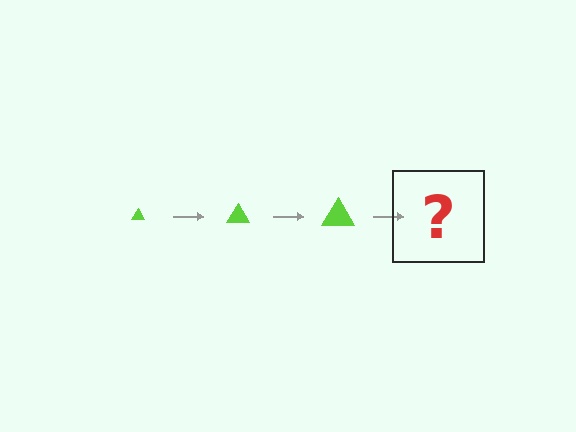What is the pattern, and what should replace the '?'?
The pattern is that the triangle gets progressively larger each step. The '?' should be a lime triangle, larger than the previous one.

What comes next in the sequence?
The next element should be a lime triangle, larger than the previous one.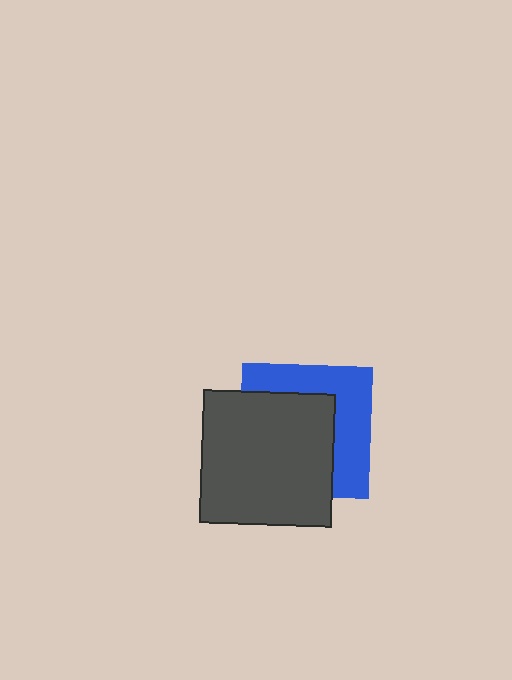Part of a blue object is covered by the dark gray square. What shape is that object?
It is a square.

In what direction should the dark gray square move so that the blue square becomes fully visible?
The dark gray square should move toward the lower-left. That is the shortest direction to clear the overlap and leave the blue square fully visible.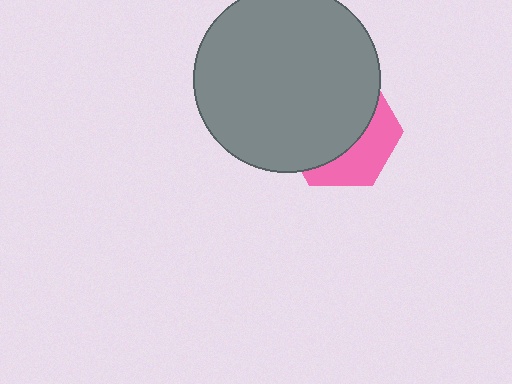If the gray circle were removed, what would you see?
You would see the complete pink hexagon.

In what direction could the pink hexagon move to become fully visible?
The pink hexagon could move toward the lower-right. That would shift it out from behind the gray circle entirely.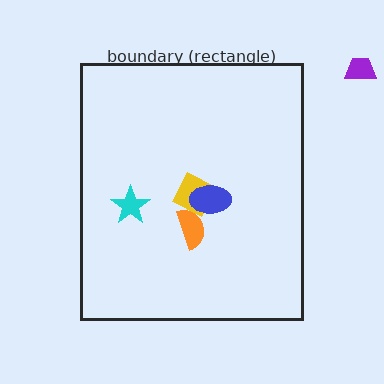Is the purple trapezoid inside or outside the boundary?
Outside.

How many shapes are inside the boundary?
4 inside, 1 outside.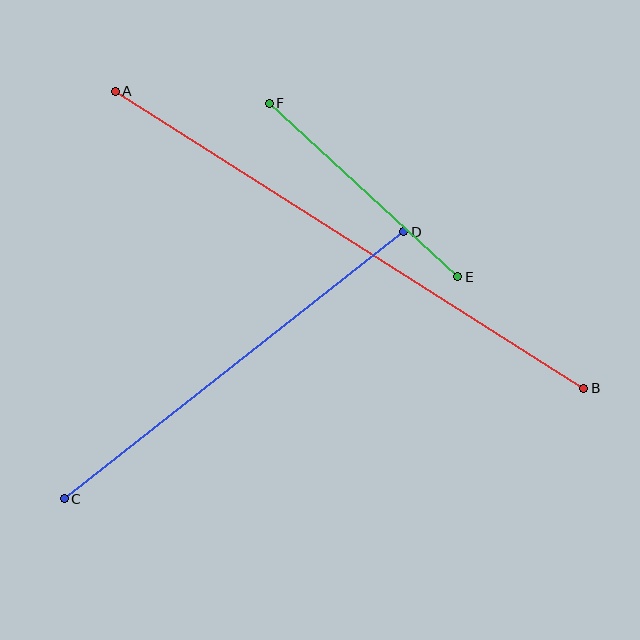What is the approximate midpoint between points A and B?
The midpoint is at approximately (350, 240) pixels.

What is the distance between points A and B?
The distance is approximately 555 pixels.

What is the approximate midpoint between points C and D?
The midpoint is at approximately (234, 365) pixels.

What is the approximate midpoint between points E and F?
The midpoint is at approximately (363, 190) pixels.